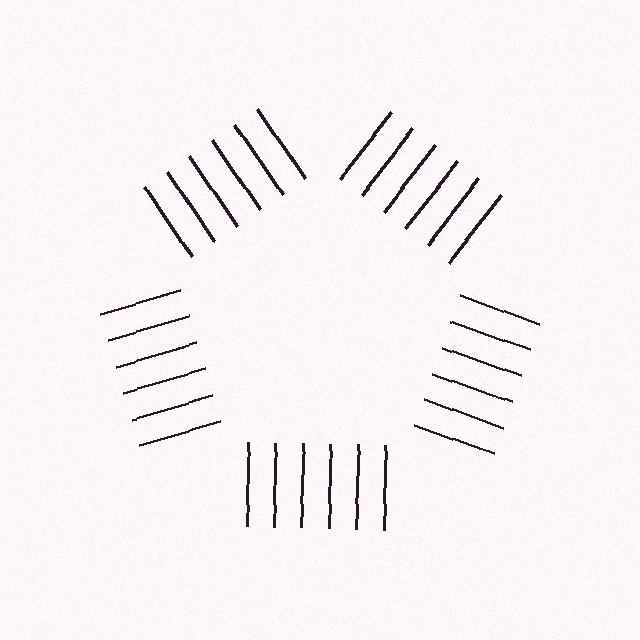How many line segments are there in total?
30 — 6 along each of the 5 edges.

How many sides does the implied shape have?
5 sides — the line-ends trace a pentagon.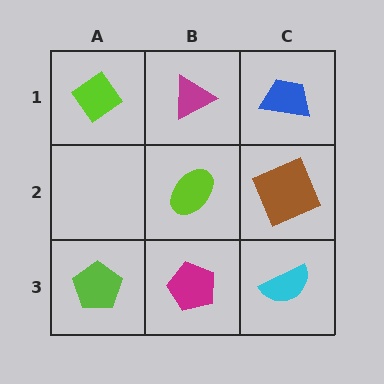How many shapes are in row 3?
3 shapes.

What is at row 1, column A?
A lime diamond.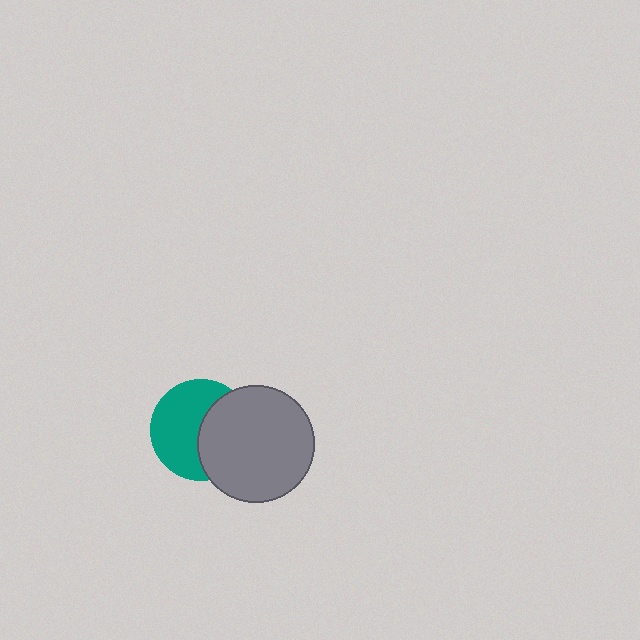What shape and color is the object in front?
The object in front is a gray circle.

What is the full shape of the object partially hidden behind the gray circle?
The partially hidden object is a teal circle.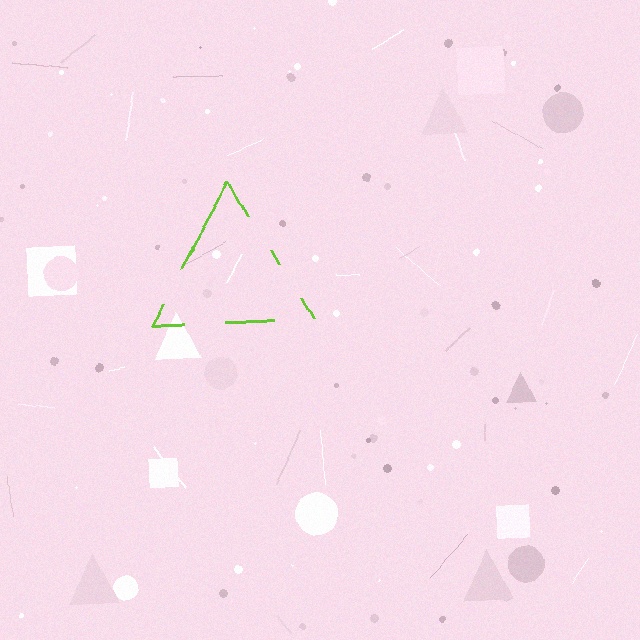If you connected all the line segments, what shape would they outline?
They would outline a triangle.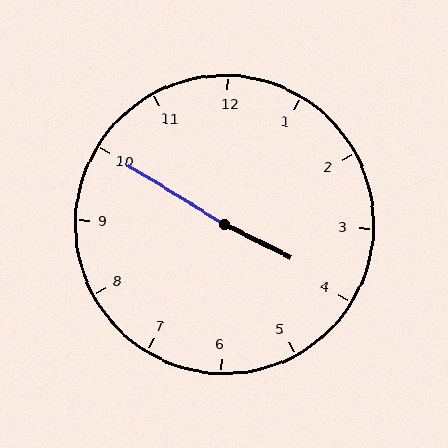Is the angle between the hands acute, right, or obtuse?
It is obtuse.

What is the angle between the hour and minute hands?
Approximately 175 degrees.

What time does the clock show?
3:50.